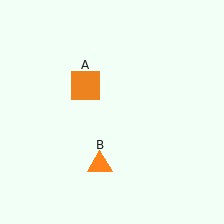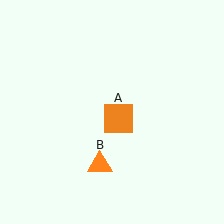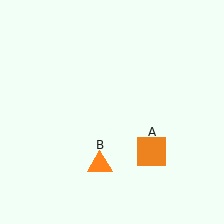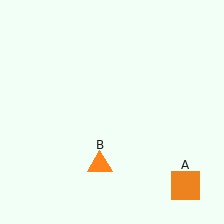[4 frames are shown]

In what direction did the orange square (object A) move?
The orange square (object A) moved down and to the right.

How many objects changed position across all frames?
1 object changed position: orange square (object A).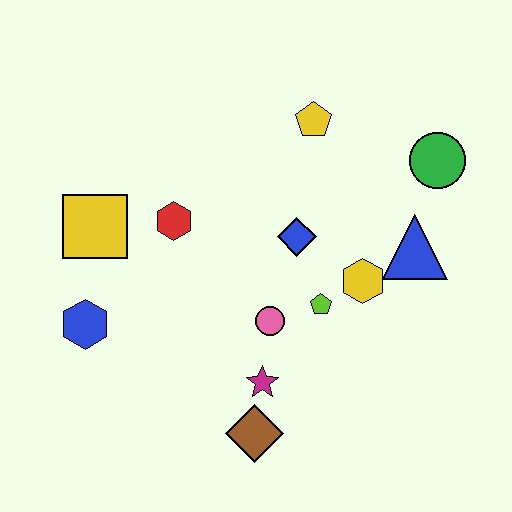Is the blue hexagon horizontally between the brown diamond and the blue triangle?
No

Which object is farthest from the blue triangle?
The blue hexagon is farthest from the blue triangle.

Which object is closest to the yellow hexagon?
The lime pentagon is closest to the yellow hexagon.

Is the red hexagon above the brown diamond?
Yes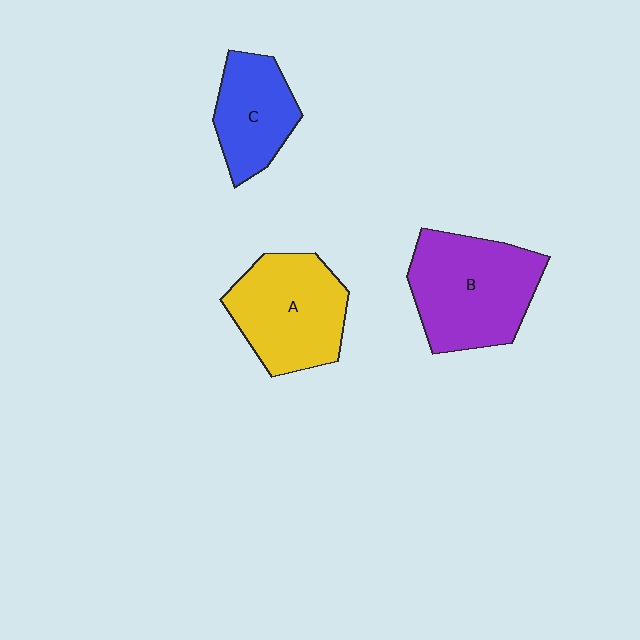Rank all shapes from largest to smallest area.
From largest to smallest: B (purple), A (yellow), C (blue).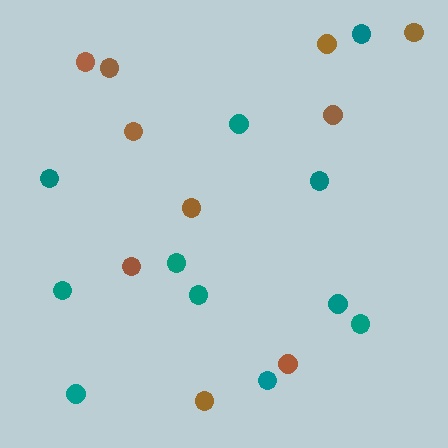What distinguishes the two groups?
There are 2 groups: one group of teal circles (11) and one group of brown circles (10).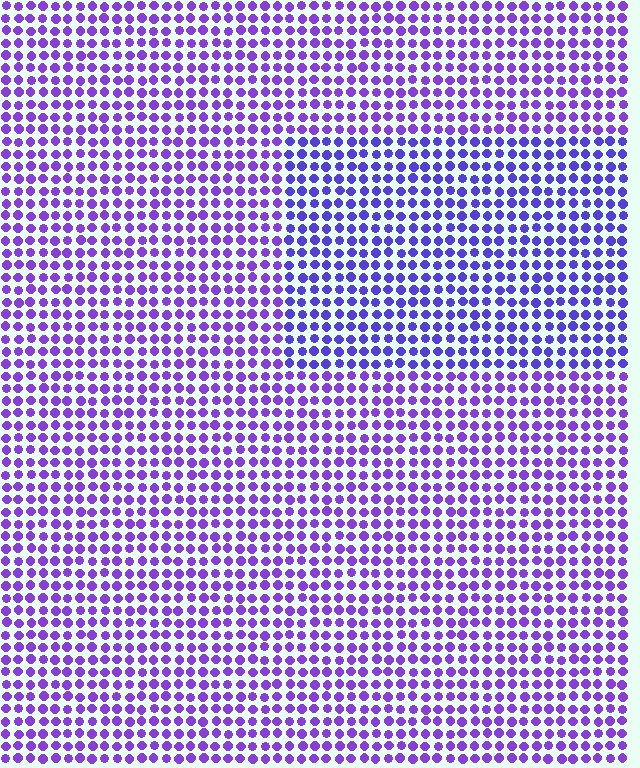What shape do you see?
I see a rectangle.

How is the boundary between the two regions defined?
The boundary is defined purely by a slight shift in hue (about 21 degrees). Spacing, size, and orientation are identical on both sides.